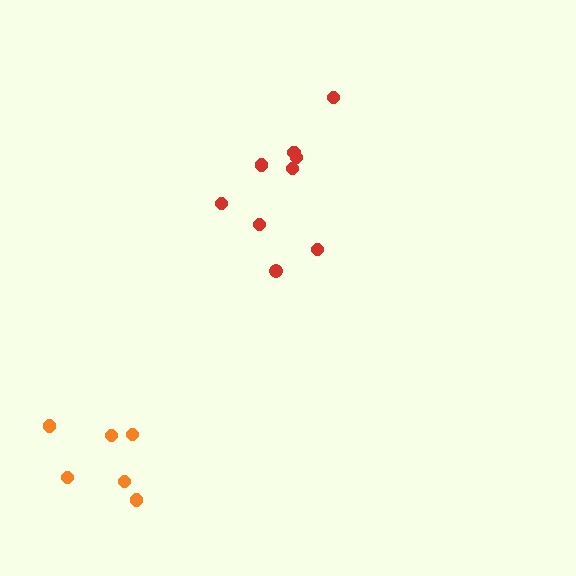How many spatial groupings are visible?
There are 2 spatial groupings.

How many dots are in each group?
Group 1: 9 dots, Group 2: 6 dots (15 total).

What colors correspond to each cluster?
The clusters are colored: red, orange.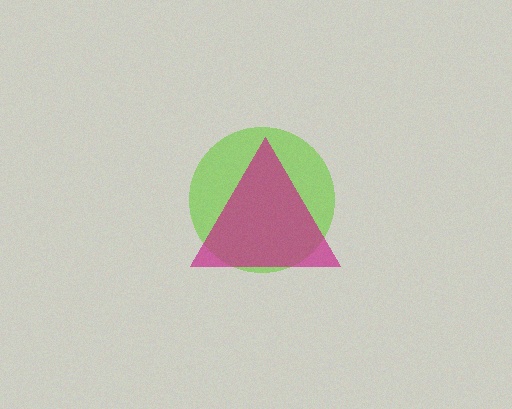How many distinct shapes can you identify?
There are 2 distinct shapes: a lime circle, a magenta triangle.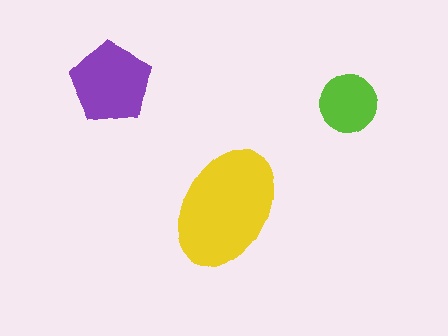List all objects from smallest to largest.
The lime circle, the purple pentagon, the yellow ellipse.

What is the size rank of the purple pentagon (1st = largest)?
2nd.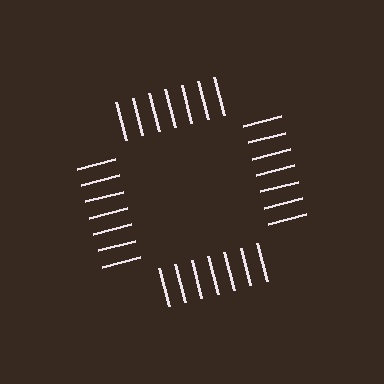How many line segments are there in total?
28 — 7 along each of the 4 edges.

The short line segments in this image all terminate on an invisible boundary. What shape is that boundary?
An illusory square — the line segments terminate on its edges but no continuous stroke is drawn.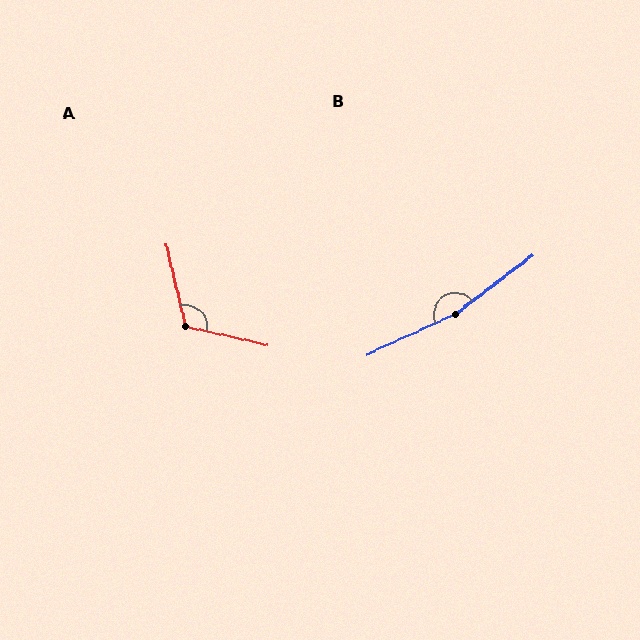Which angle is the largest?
B, at approximately 167 degrees.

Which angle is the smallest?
A, at approximately 116 degrees.